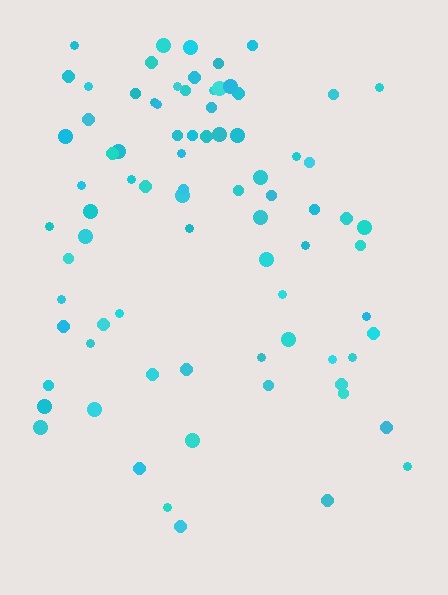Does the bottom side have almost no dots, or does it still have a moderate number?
Still a moderate number, just noticeably fewer than the top.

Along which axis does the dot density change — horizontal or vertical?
Vertical.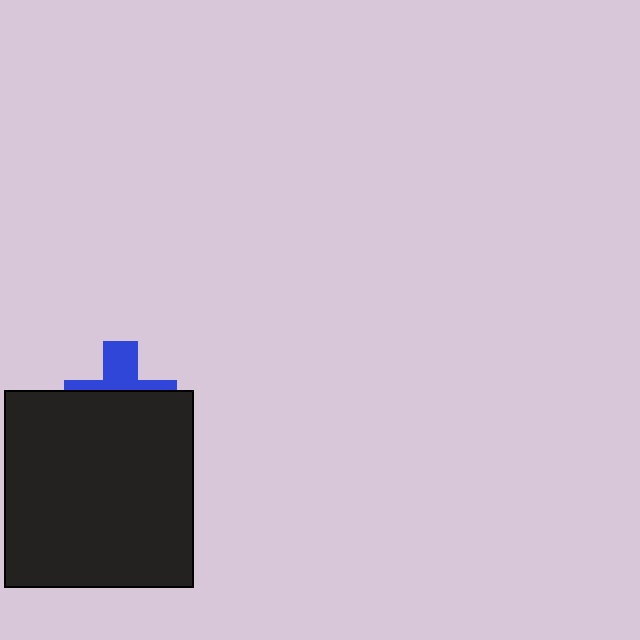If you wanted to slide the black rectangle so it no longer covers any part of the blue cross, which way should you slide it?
Slide it down — that is the most direct way to separate the two shapes.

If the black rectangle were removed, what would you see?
You would see the complete blue cross.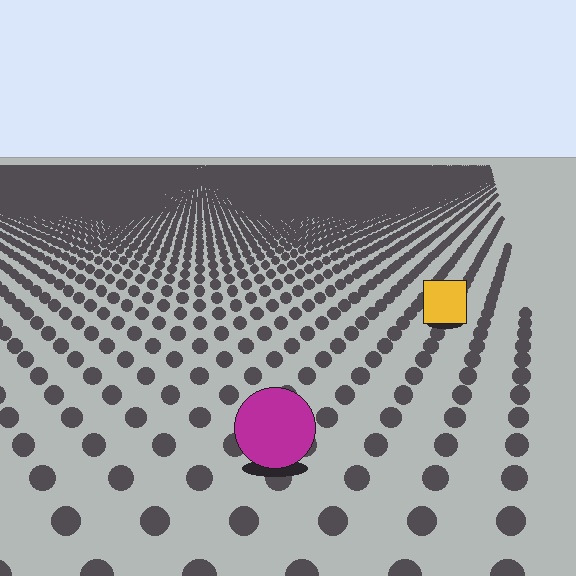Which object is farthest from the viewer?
The yellow square is farthest from the viewer. It appears smaller and the ground texture around it is denser.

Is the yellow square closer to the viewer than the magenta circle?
No. The magenta circle is closer — you can tell from the texture gradient: the ground texture is coarser near it.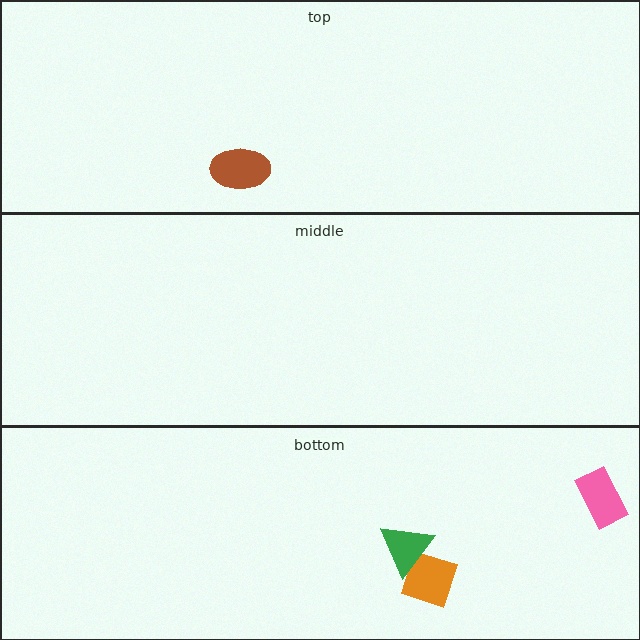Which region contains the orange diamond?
The bottom region.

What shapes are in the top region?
The brown ellipse.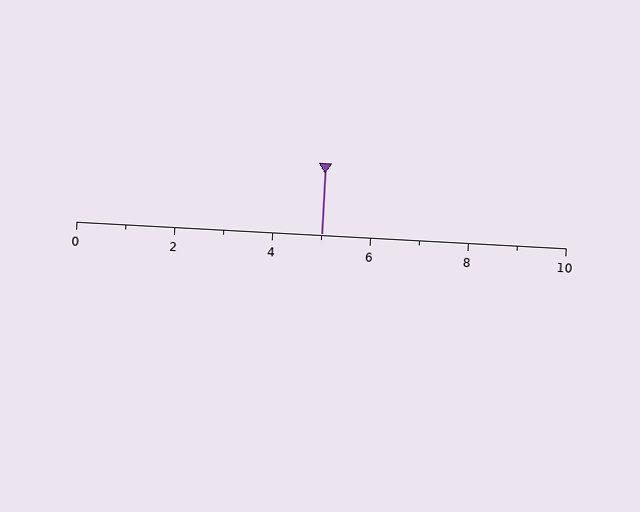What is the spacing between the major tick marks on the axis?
The major ticks are spaced 2 apart.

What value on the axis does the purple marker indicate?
The marker indicates approximately 5.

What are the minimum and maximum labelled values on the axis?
The axis runs from 0 to 10.